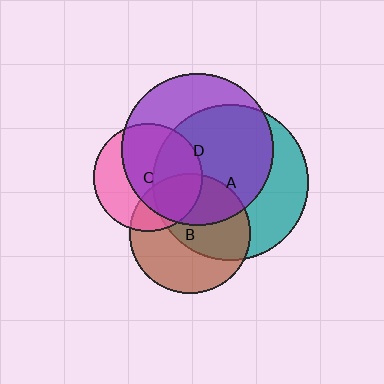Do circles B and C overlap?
Yes.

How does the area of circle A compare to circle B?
Approximately 1.7 times.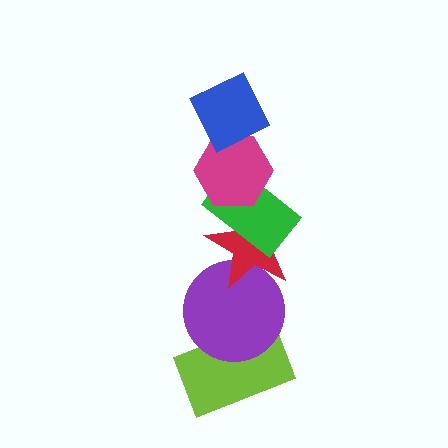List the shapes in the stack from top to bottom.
From top to bottom: the blue diamond, the magenta hexagon, the green rectangle, the red star, the purple circle, the lime rectangle.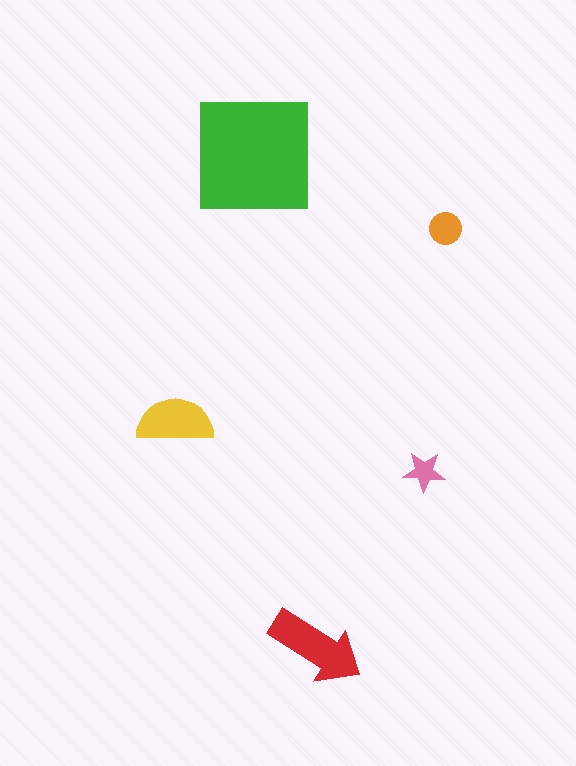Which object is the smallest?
The pink star.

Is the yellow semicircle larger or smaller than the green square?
Smaller.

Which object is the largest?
The green square.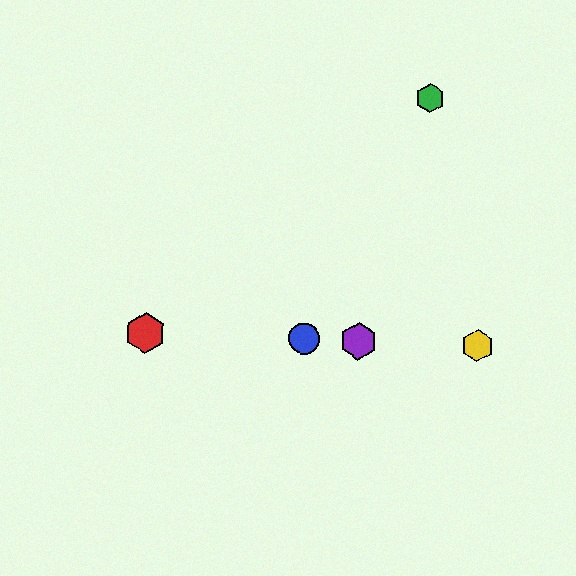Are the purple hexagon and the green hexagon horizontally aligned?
No, the purple hexagon is at y≈341 and the green hexagon is at y≈98.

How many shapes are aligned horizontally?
4 shapes (the red hexagon, the blue circle, the yellow hexagon, the purple hexagon) are aligned horizontally.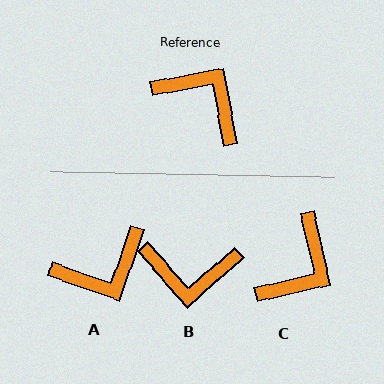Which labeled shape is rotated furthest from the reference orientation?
B, about 149 degrees away.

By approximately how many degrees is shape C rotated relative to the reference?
Approximately 87 degrees clockwise.